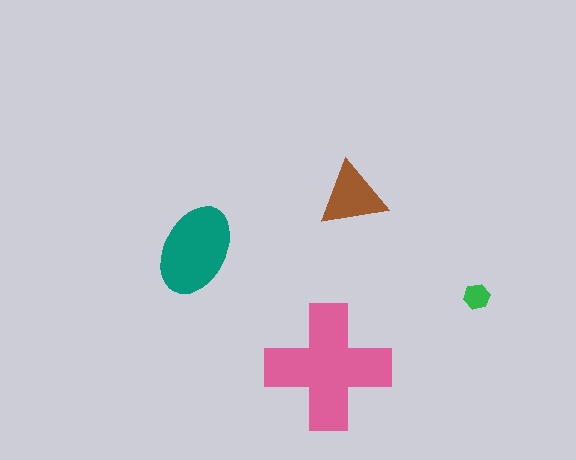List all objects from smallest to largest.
The green hexagon, the brown triangle, the teal ellipse, the pink cross.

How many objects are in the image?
There are 4 objects in the image.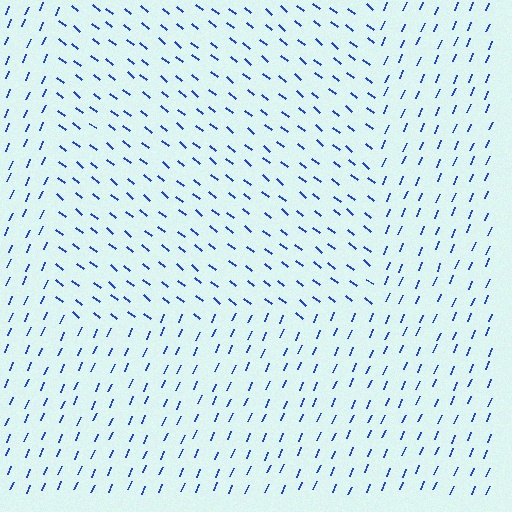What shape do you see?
I see a rectangle.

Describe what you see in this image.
The image is filled with small blue line segments. A rectangle region in the image has lines oriented differently from the surrounding lines, creating a visible texture boundary.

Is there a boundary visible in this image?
Yes, there is a texture boundary formed by a change in line orientation.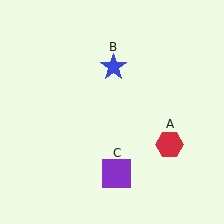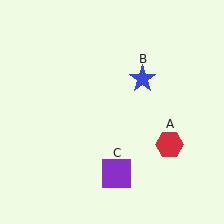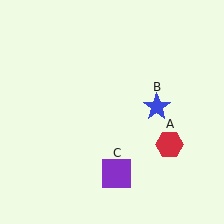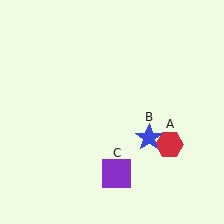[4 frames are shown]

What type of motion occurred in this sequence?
The blue star (object B) rotated clockwise around the center of the scene.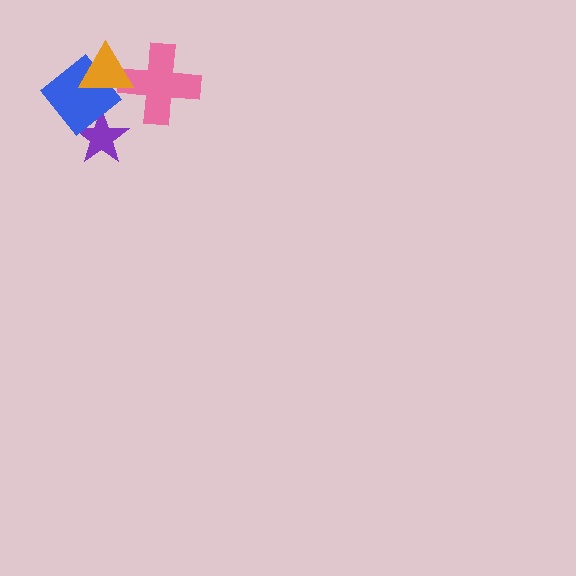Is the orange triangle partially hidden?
No, no other shape covers it.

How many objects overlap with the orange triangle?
2 objects overlap with the orange triangle.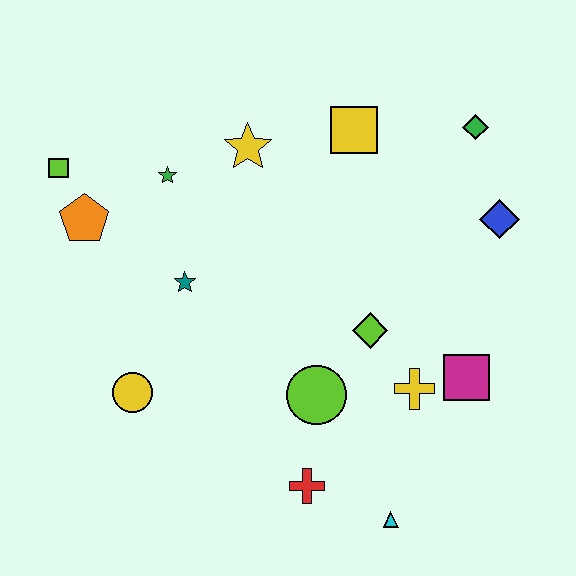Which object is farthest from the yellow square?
The cyan triangle is farthest from the yellow square.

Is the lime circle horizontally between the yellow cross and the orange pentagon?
Yes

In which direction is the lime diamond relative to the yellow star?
The lime diamond is below the yellow star.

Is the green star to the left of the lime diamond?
Yes